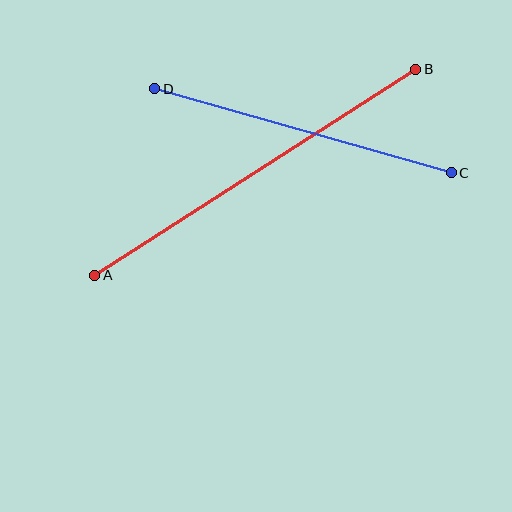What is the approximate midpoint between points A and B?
The midpoint is at approximately (255, 172) pixels.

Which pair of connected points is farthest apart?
Points A and B are farthest apart.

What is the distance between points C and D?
The distance is approximately 308 pixels.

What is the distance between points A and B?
The distance is approximately 381 pixels.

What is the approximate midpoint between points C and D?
The midpoint is at approximately (303, 131) pixels.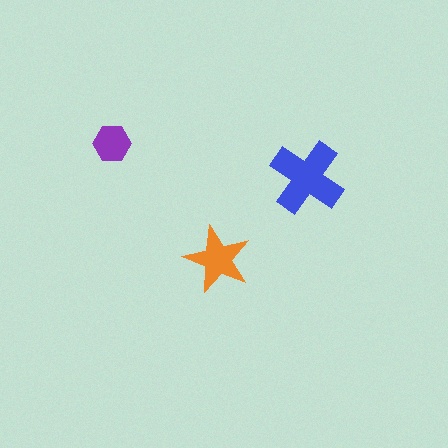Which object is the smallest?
The purple hexagon.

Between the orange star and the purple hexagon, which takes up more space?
The orange star.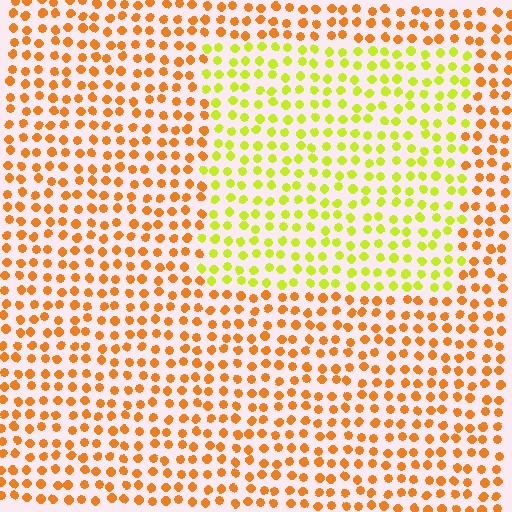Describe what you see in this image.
The image is filled with small orange elements in a uniform arrangement. A rectangle-shaped region is visible where the elements are tinted to a slightly different hue, forming a subtle color boundary.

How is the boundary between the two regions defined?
The boundary is defined purely by a slight shift in hue (about 46 degrees). Spacing, size, and orientation are identical on both sides.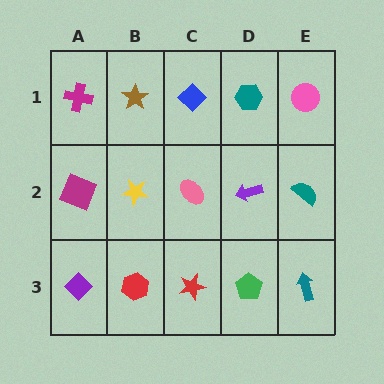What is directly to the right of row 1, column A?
A brown star.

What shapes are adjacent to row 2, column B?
A brown star (row 1, column B), a red hexagon (row 3, column B), a magenta square (row 2, column A), a pink ellipse (row 2, column C).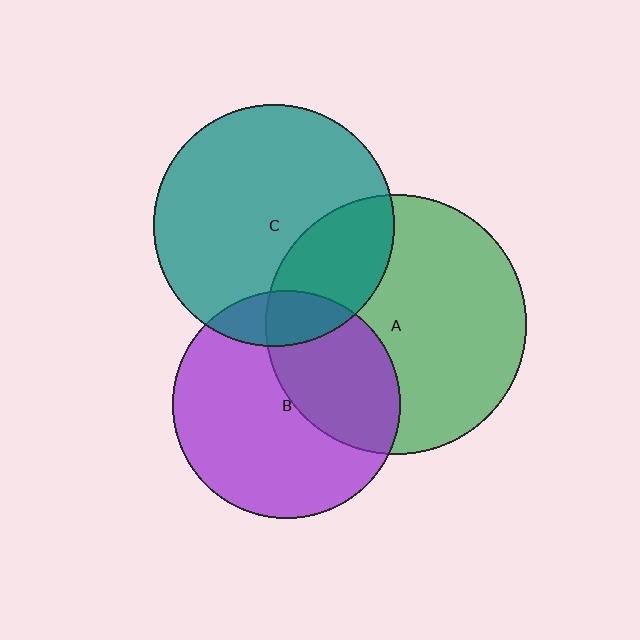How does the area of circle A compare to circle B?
Approximately 1.3 times.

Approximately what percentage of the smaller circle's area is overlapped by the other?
Approximately 15%.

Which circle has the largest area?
Circle A (green).